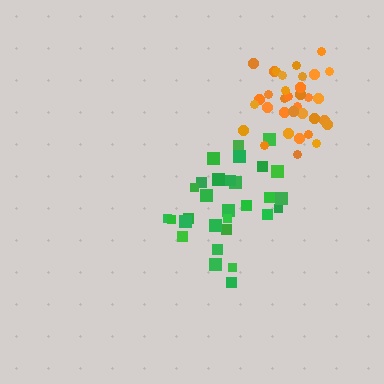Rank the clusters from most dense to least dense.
orange, green.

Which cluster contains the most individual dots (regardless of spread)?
Orange (34).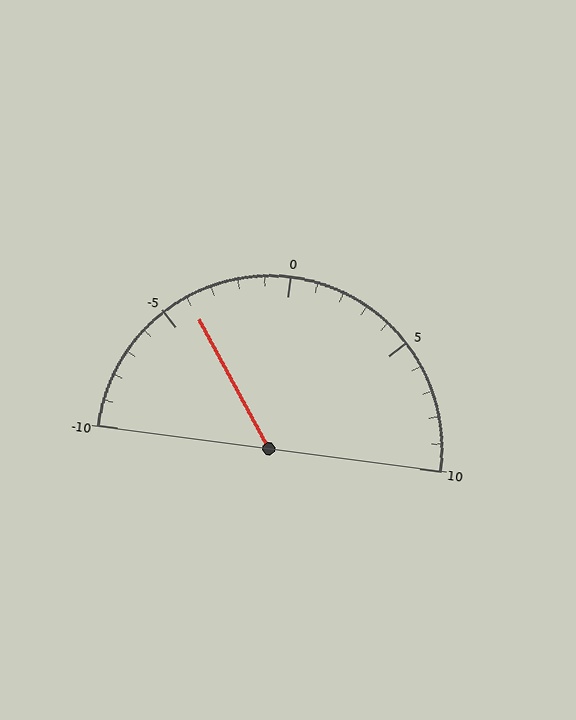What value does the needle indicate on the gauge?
The needle indicates approximately -4.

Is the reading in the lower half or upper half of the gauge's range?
The reading is in the lower half of the range (-10 to 10).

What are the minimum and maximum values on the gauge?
The gauge ranges from -10 to 10.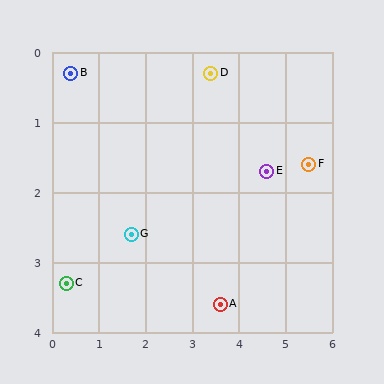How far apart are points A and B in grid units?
Points A and B are about 4.6 grid units apart.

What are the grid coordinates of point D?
Point D is at approximately (3.4, 0.3).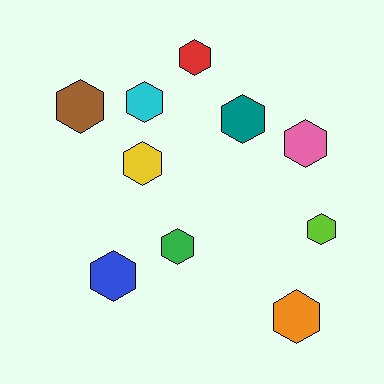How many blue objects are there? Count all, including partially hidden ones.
There is 1 blue object.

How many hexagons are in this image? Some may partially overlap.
There are 10 hexagons.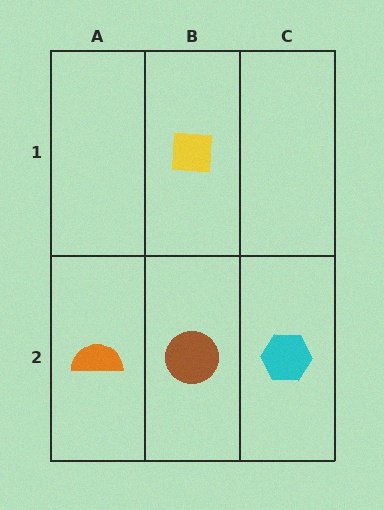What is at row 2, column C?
A cyan hexagon.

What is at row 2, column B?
A brown circle.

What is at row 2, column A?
An orange semicircle.